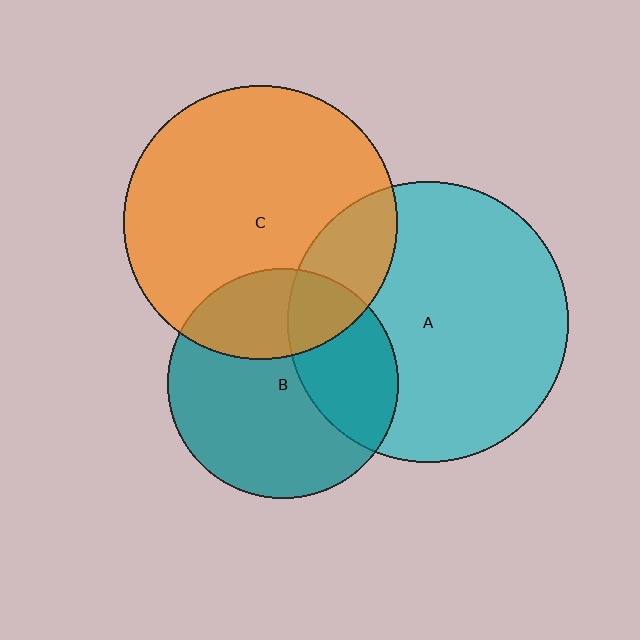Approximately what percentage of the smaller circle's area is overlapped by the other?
Approximately 35%.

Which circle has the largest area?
Circle A (cyan).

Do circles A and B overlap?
Yes.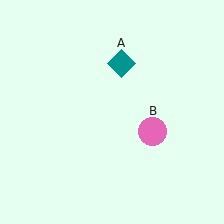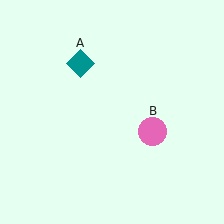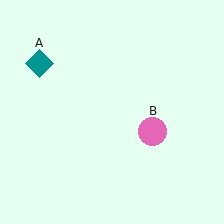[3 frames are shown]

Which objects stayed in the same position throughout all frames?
Pink circle (object B) remained stationary.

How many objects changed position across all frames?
1 object changed position: teal diamond (object A).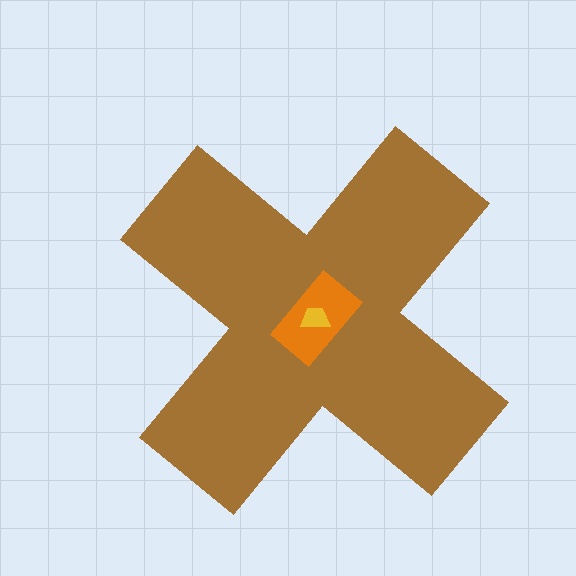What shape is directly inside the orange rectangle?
The yellow trapezoid.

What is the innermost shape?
The yellow trapezoid.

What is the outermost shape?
The brown cross.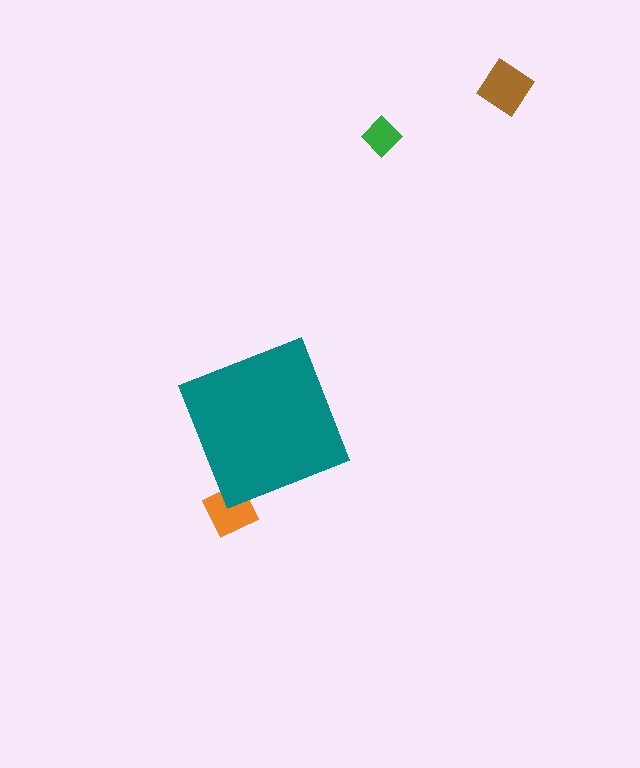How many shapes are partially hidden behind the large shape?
1 shape is partially hidden.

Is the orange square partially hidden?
Yes, the orange square is partially hidden behind the teal diamond.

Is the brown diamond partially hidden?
No, the brown diamond is fully visible.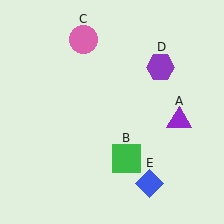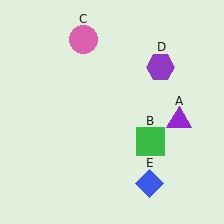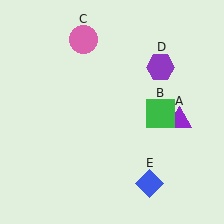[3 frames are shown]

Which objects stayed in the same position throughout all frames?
Purple triangle (object A) and pink circle (object C) and purple hexagon (object D) and blue diamond (object E) remained stationary.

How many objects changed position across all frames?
1 object changed position: green square (object B).